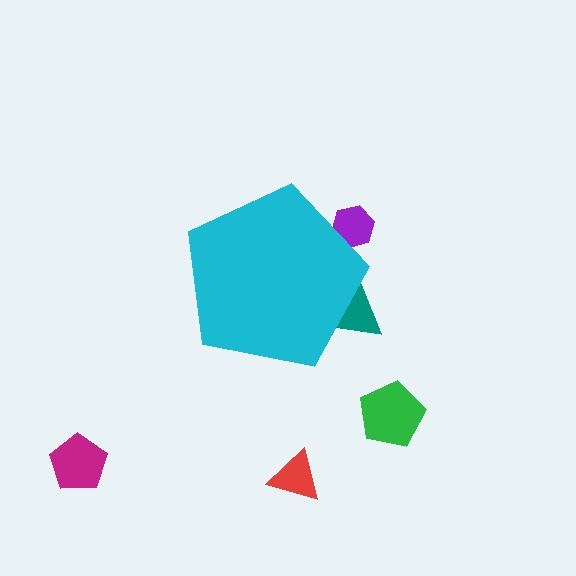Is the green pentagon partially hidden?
No, the green pentagon is fully visible.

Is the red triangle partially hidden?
No, the red triangle is fully visible.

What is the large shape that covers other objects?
A cyan pentagon.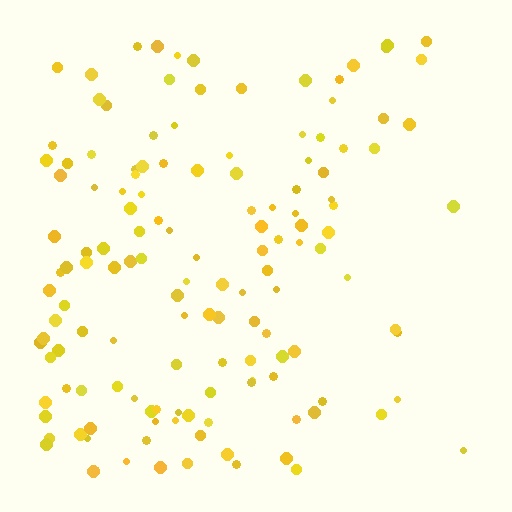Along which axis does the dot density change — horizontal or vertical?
Horizontal.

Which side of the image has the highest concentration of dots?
The left.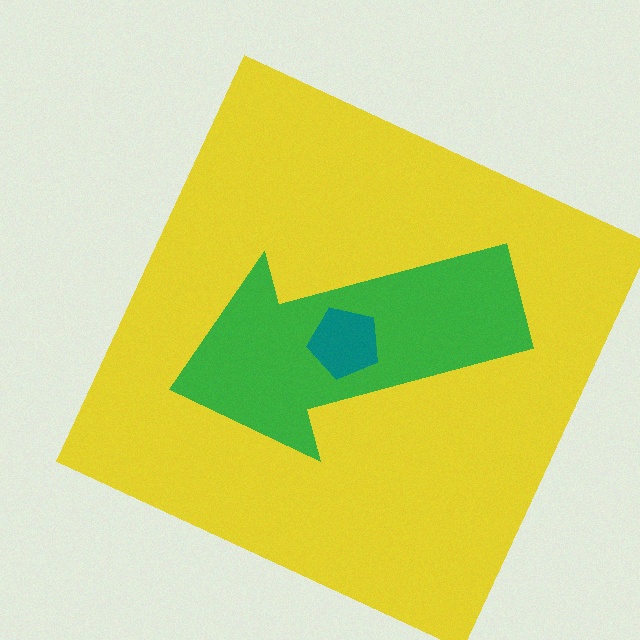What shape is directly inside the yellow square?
The green arrow.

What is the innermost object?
The teal pentagon.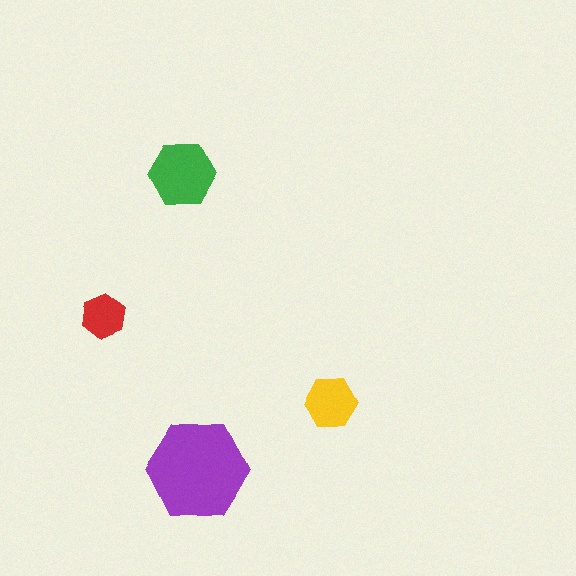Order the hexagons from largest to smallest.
the purple one, the green one, the yellow one, the red one.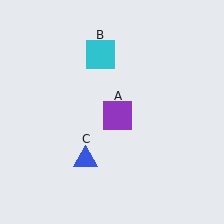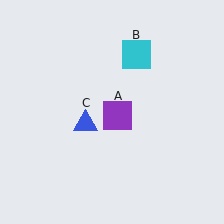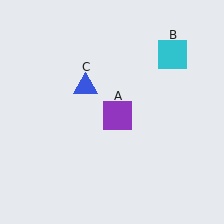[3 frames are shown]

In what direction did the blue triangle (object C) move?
The blue triangle (object C) moved up.